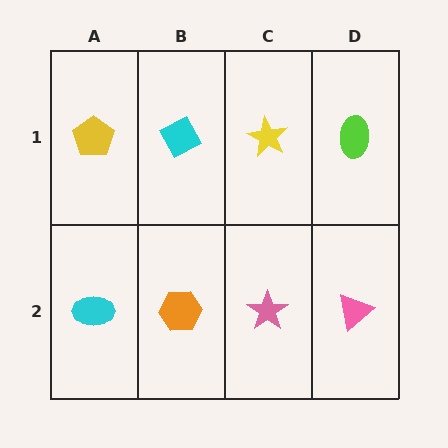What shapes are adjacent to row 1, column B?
An orange hexagon (row 2, column B), a yellow pentagon (row 1, column A), a yellow star (row 1, column C).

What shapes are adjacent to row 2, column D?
A lime ellipse (row 1, column D), a pink star (row 2, column C).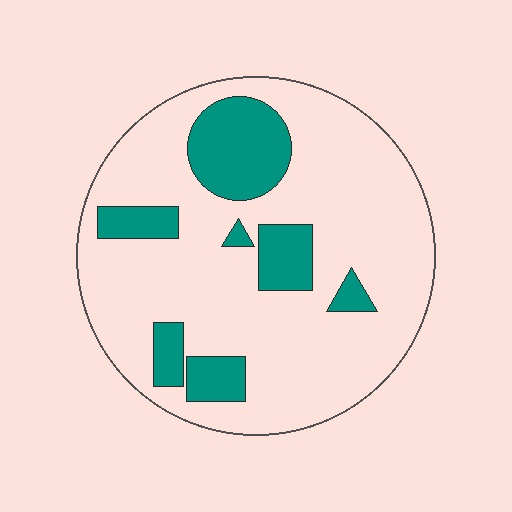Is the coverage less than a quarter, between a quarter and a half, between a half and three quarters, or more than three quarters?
Less than a quarter.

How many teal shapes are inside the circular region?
7.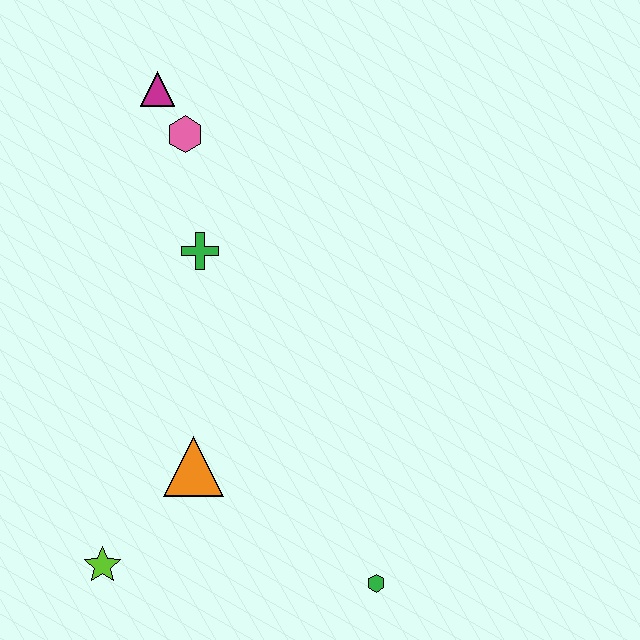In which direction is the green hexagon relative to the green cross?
The green hexagon is below the green cross.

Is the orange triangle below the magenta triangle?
Yes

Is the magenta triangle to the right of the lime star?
Yes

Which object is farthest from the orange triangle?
The magenta triangle is farthest from the orange triangle.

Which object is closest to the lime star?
The orange triangle is closest to the lime star.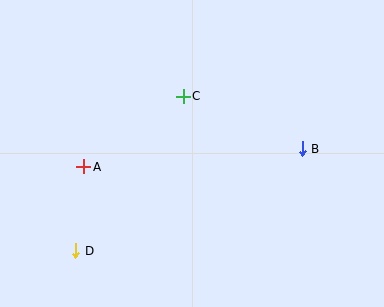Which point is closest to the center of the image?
Point C at (183, 96) is closest to the center.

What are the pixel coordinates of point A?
Point A is at (84, 167).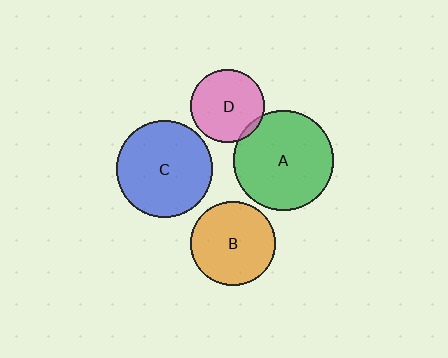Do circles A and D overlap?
Yes.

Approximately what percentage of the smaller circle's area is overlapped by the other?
Approximately 5%.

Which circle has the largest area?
Circle A (green).